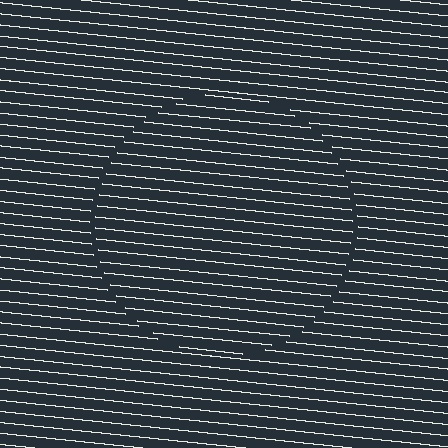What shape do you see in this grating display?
An illusory circle. The interior of the shape contains the same grating, shifted by half a period — the contour is defined by the phase discontinuity where line-ends from the inner and outer gratings abut.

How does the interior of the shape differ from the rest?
The interior of the shape contains the same grating, shifted by half a period — the contour is defined by the phase discontinuity where line-ends from the inner and outer gratings abut.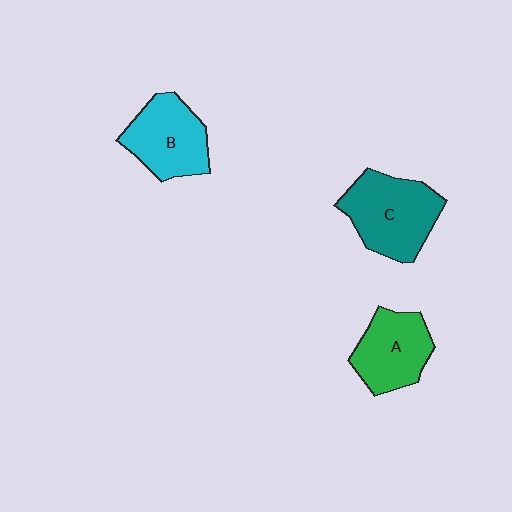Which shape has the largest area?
Shape C (teal).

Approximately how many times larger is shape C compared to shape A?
Approximately 1.3 times.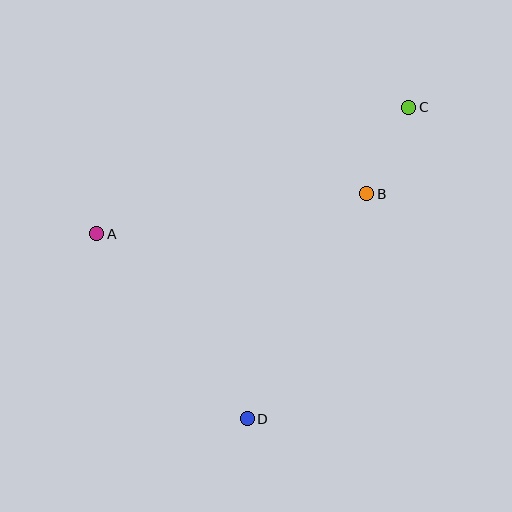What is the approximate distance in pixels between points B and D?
The distance between B and D is approximately 255 pixels.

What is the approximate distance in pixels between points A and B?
The distance between A and B is approximately 273 pixels.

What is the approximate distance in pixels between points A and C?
The distance between A and C is approximately 337 pixels.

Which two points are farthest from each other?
Points C and D are farthest from each other.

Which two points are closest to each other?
Points B and C are closest to each other.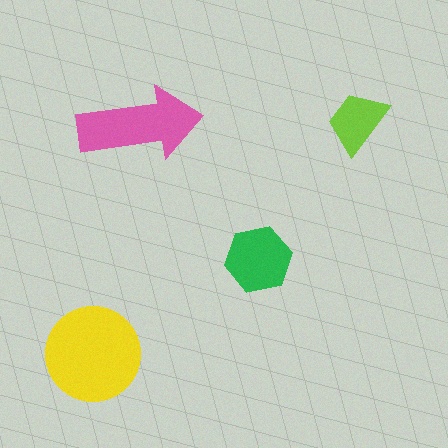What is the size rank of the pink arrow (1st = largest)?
2nd.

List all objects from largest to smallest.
The yellow circle, the pink arrow, the green hexagon, the lime trapezoid.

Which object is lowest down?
The yellow circle is bottommost.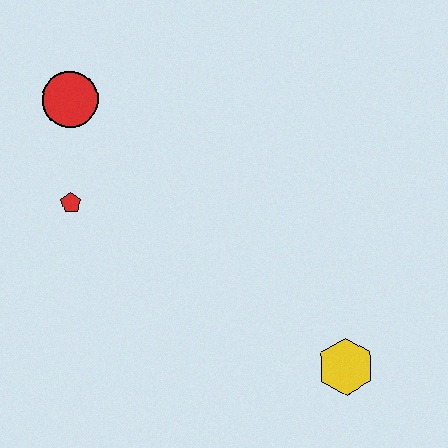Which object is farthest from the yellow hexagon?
The red circle is farthest from the yellow hexagon.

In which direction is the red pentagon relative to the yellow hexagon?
The red pentagon is to the left of the yellow hexagon.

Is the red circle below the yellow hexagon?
No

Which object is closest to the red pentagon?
The red circle is closest to the red pentagon.